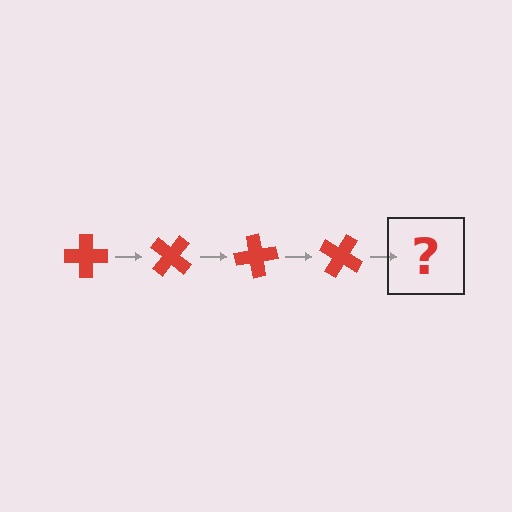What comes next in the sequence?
The next element should be a red cross rotated 160 degrees.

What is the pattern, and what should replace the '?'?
The pattern is that the cross rotates 40 degrees each step. The '?' should be a red cross rotated 160 degrees.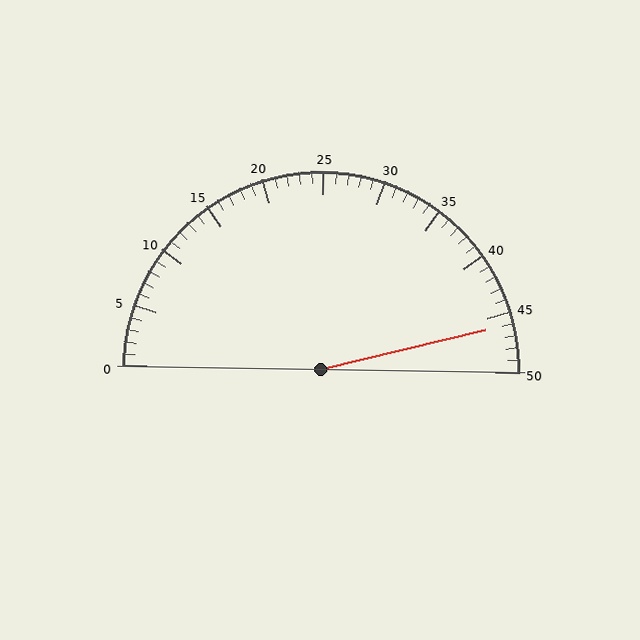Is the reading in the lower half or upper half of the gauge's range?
The reading is in the upper half of the range (0 to 50).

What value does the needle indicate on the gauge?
The needle indicates approximately 46.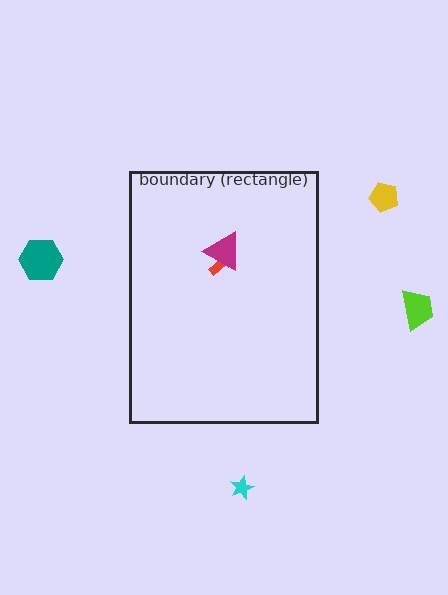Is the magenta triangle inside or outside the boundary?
Inside.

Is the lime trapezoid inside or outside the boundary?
Outside.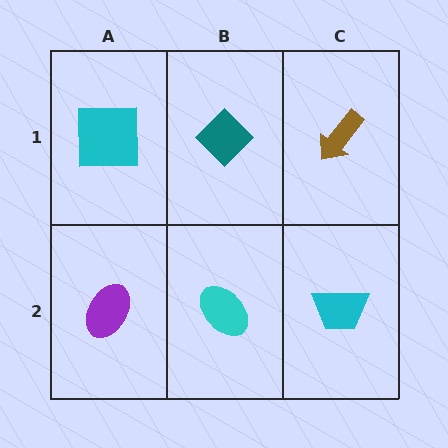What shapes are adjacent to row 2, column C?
A brown arrow (row 1, column C), a cyan ellipse (row 2, column B).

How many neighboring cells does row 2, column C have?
2.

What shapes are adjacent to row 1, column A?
A purple ellipse (row 2, column A), a teal diamond (row 1, column B).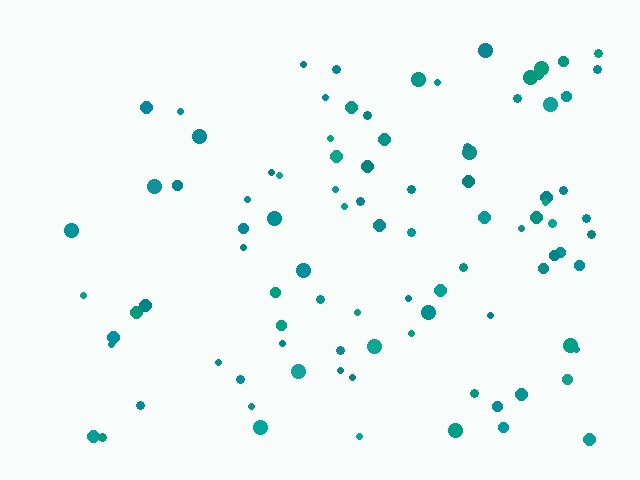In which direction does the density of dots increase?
From left to right, with the right side densest.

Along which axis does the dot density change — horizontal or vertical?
Horizontal.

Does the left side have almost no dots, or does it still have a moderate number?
Still a moderate number, just noticeably fewer than the right.